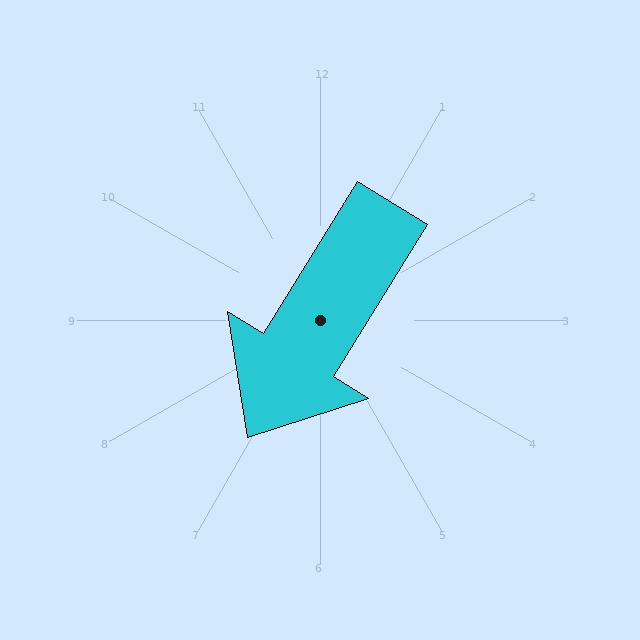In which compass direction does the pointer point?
Southwest.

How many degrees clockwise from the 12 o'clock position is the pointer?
Approximately 212 degrees.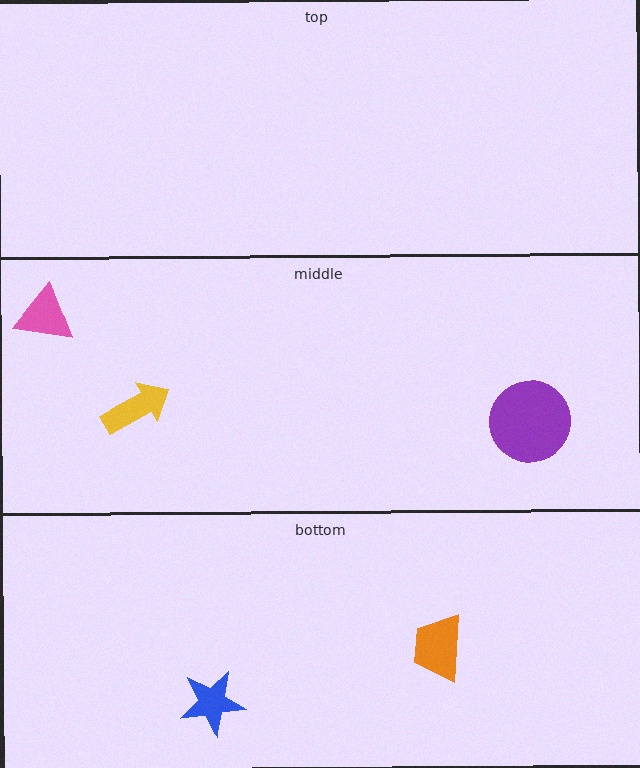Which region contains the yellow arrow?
The middle region.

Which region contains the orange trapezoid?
The bottom region.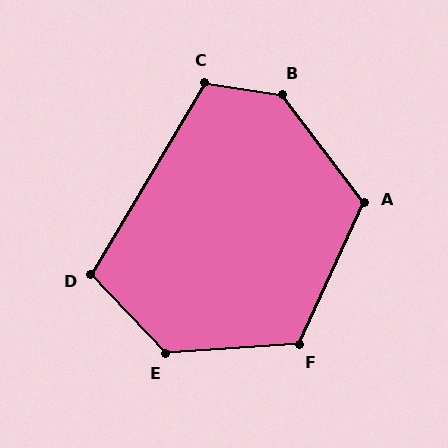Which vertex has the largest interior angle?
B, at approximately 135 degrees.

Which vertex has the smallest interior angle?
D, at approximately 106 degrees.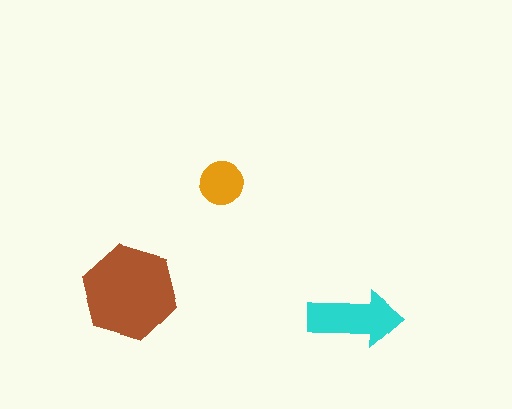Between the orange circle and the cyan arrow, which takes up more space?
The cyan arrow.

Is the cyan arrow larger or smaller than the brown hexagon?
Smaller.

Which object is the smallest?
The orange circle.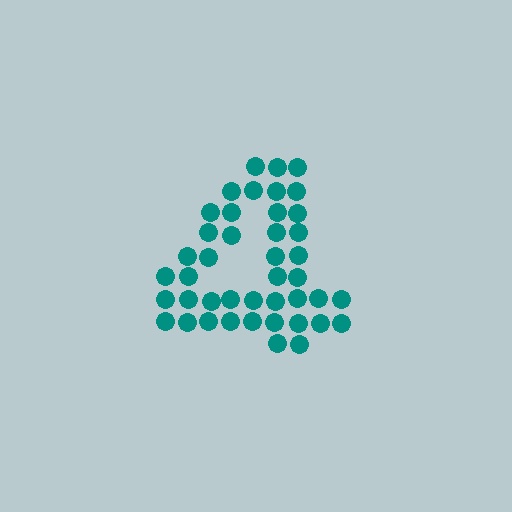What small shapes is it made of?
It is made of small circles.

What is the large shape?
The large shape is the digit 4.